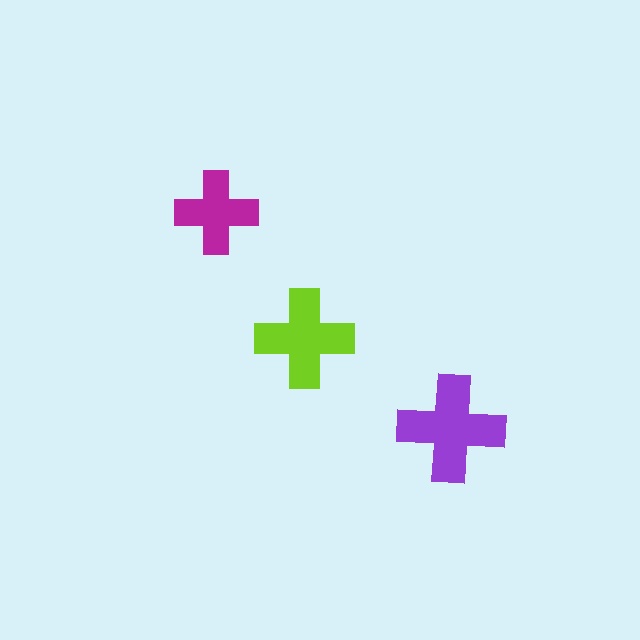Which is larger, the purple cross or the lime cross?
The purple one.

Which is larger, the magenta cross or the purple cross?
The purple one.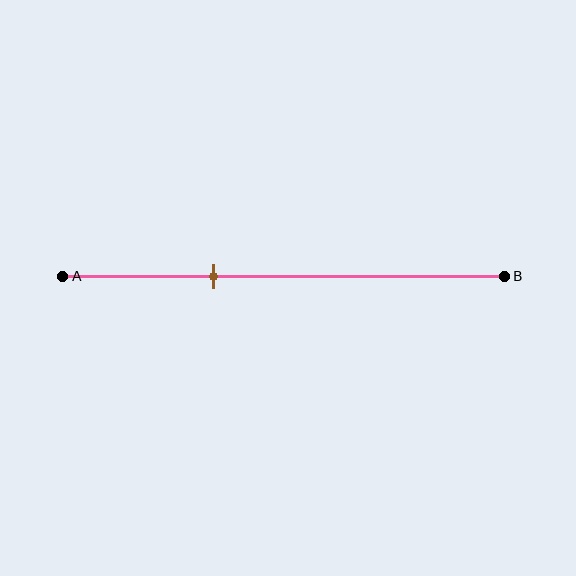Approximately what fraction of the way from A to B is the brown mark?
The brown mark is approximately 35% of the way from A to B.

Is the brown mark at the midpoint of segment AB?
No, the mark is at about 35% from A, not at the 50% midpoint.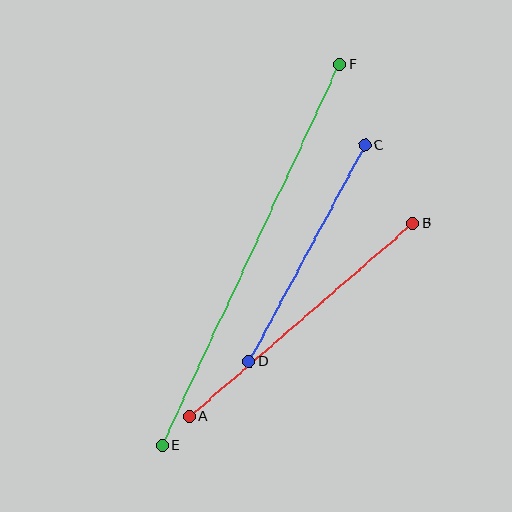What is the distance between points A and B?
The distance is approximately 295 pixels.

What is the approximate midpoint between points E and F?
The midpoint is at approximately (251, 255) pixels.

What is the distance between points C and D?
The distance is approximately 245 pixels.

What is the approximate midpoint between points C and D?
The midpoint is at approximately (307, 253) pixels.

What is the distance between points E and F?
The distance is approximately 420 pixels.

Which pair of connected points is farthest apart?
Points E and F are farthest apart.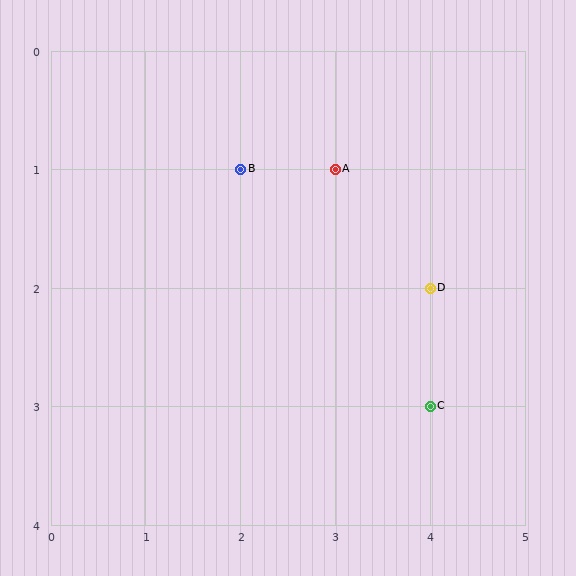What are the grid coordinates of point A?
Point A is at grid coordinates (3, 1).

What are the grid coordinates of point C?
Point C is at grid coordinates (4, 3).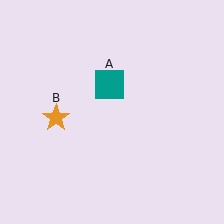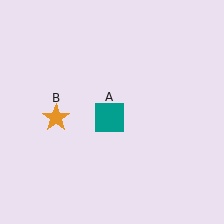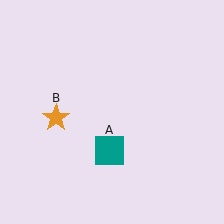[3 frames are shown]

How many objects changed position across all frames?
1 object changed position: teal square (object A).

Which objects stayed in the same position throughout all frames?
Orange star (object B) remained stationary.